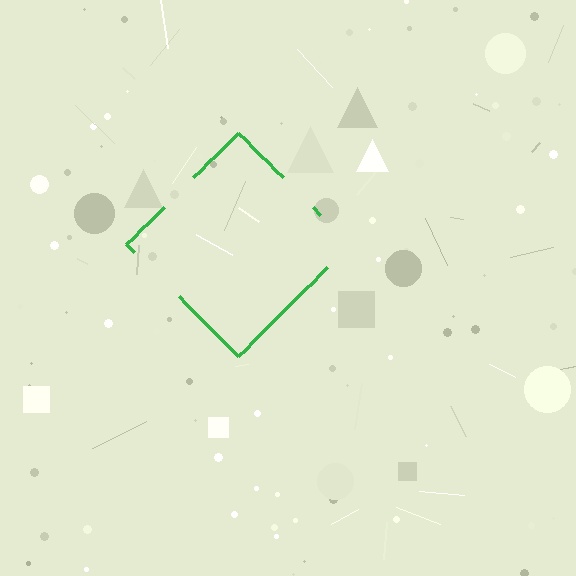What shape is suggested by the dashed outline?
The dashed outline suggests a diamond.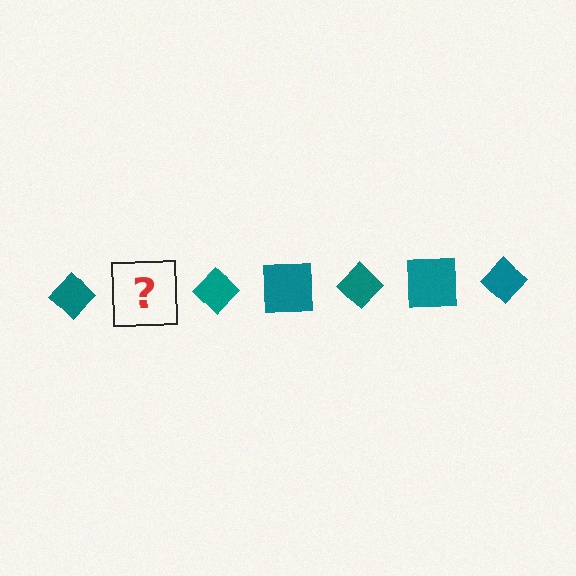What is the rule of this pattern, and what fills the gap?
The rule is that the pattern cycles through diamond, square shapes in teal. The gap should be filled with a teal square.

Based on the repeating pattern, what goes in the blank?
The blank should be a teal square.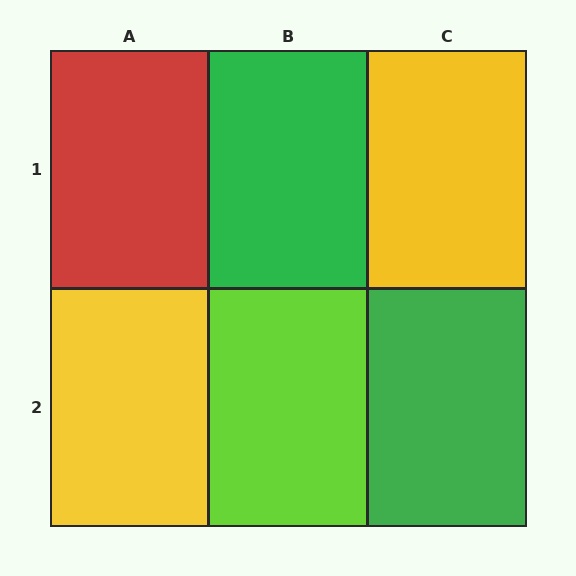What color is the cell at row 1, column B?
Green.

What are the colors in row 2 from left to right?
Yellow, lime, green.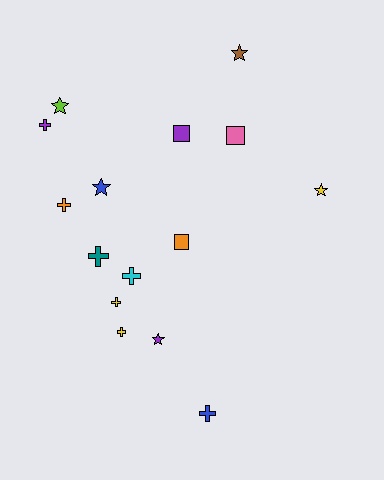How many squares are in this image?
There are 3 squares.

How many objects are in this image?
There are 15 objects.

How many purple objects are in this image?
There are 3 purple objects.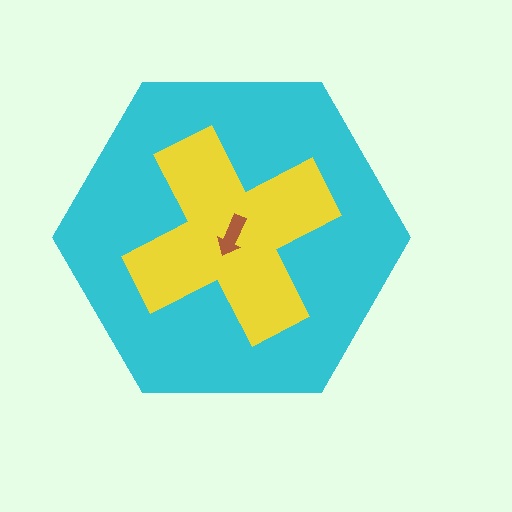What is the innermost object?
The brown arrow.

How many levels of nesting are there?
3.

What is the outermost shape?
The cyan hexagon.